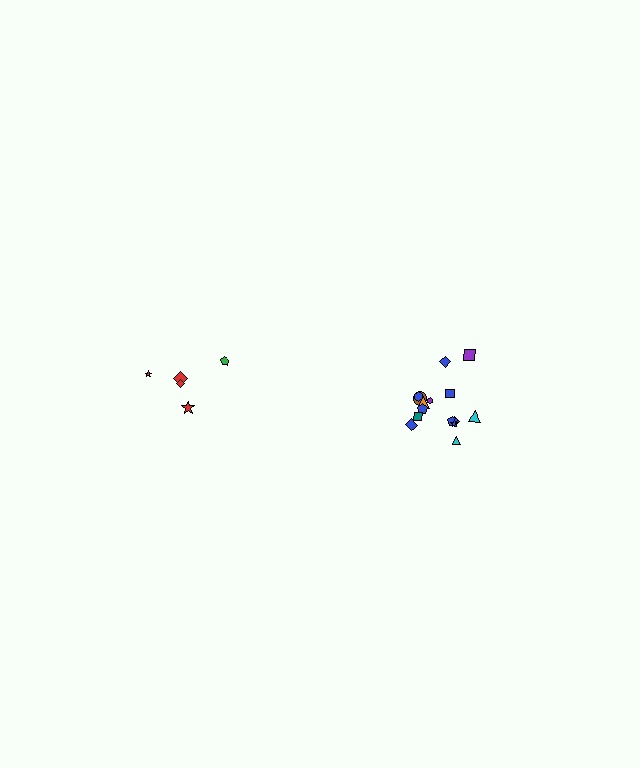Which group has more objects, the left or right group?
The right group.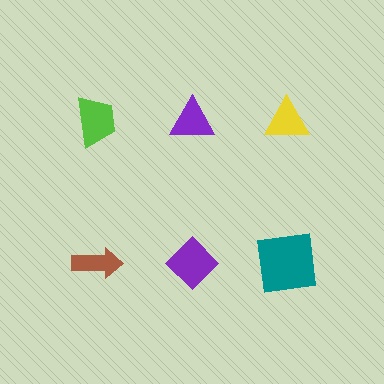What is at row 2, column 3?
A teal square.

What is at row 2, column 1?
A brown arrow.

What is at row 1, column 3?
A yellow triangle.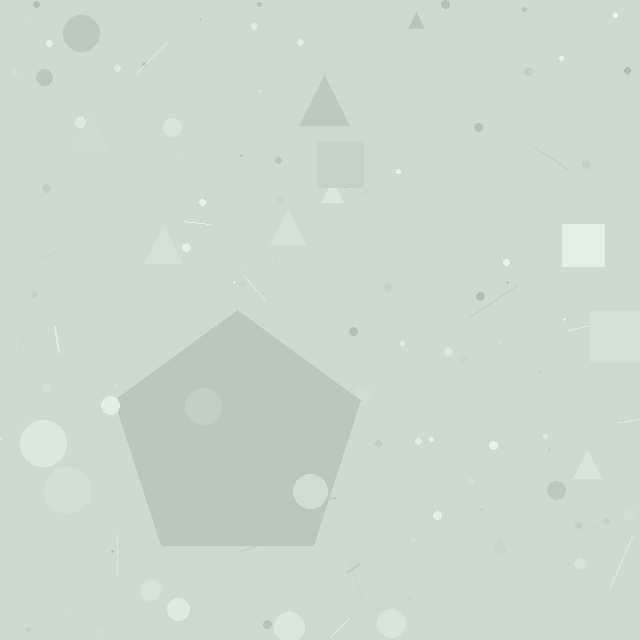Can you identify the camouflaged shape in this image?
The camouflaged shape is a pentagon.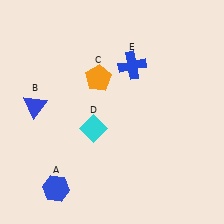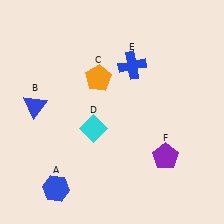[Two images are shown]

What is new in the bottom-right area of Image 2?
A purple pentagon (F) was added in the bottom-right area of Image 2.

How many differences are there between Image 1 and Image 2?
There is 1 difference between the two images.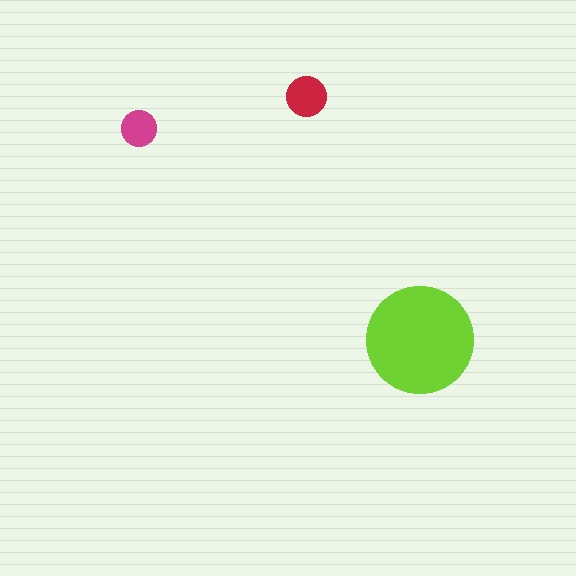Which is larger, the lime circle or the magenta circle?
The lime one.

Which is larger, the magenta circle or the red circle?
The red one.